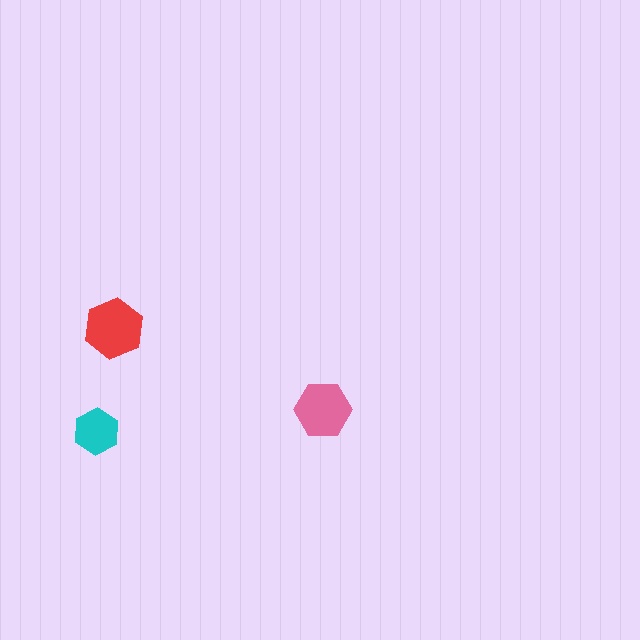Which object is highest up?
The red hexagon is topmost.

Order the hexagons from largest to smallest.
the red one, the pink one, the cyan one.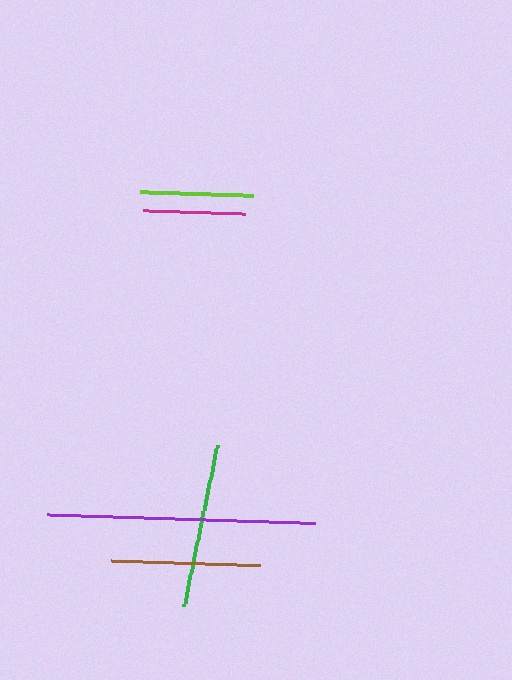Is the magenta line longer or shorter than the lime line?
The lime line is longer than the magenta line.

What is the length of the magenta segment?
The magenta segment is approximately 102 pixels long.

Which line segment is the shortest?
The magenta line is the shortest at approximately 102 pixels.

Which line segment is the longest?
The purple line is the longest at approximately 268 pixels.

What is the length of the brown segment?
The brown segment is approximately 149 pixels long.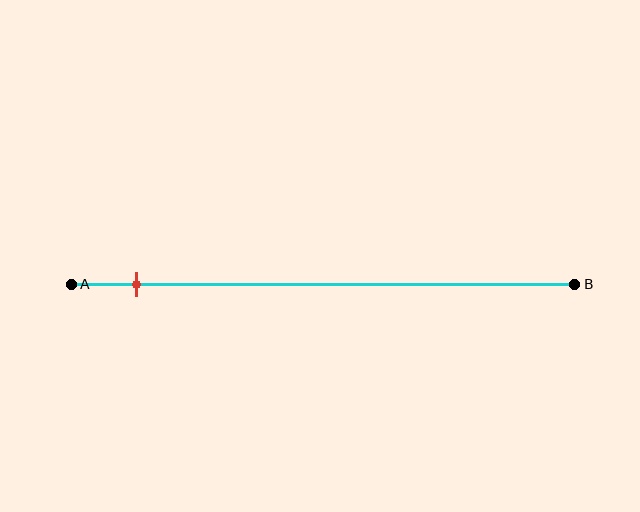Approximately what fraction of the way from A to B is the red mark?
The red mark is approximately 15% of the way from A to B.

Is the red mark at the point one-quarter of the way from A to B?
No, the mark is at about 15% from A, not at the 25% one-quarter point.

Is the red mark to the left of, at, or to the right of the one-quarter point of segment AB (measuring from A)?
The red mark is to the left of the one-quarter point of segment AB.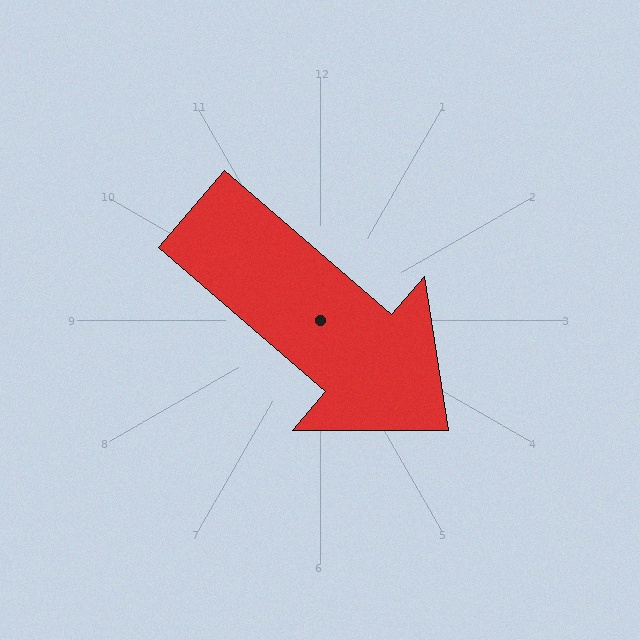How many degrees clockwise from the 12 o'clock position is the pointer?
Approximately 131 degrees.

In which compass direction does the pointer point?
Southeast.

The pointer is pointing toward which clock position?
Roughly 4 o'clock.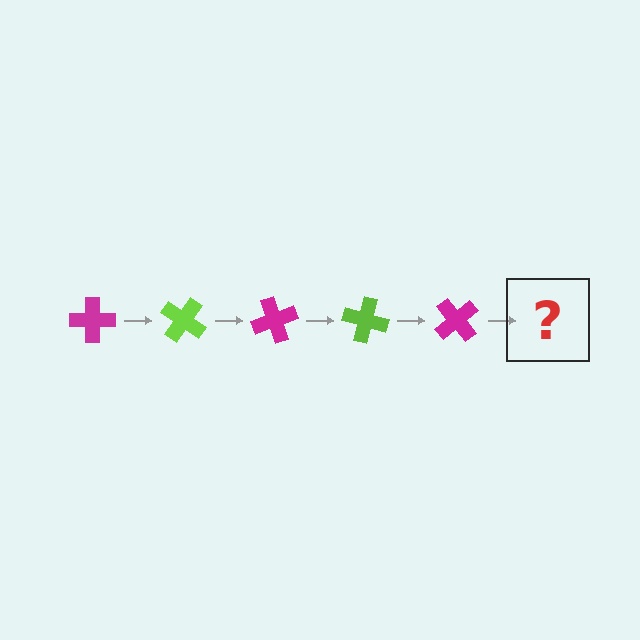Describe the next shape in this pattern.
It should be a lime cross, rotated 175 degrees from the start.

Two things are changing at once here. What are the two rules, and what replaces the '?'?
The two rules are that it rotates 35 degrees each step and the color cycles through magenta and lime. The '?' should be a lime cross, rotated 175 degrees from the start.